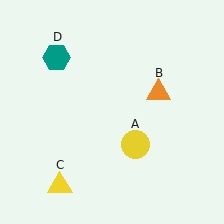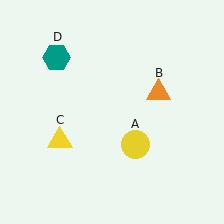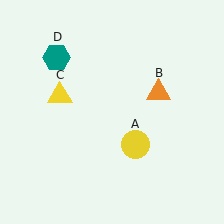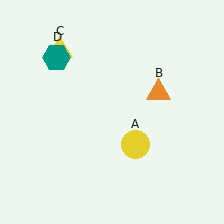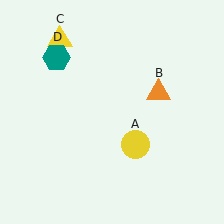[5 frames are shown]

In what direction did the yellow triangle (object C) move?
The yellow triangle (object C) moved up.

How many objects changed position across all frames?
1 object changed position: yellow triangle (object C).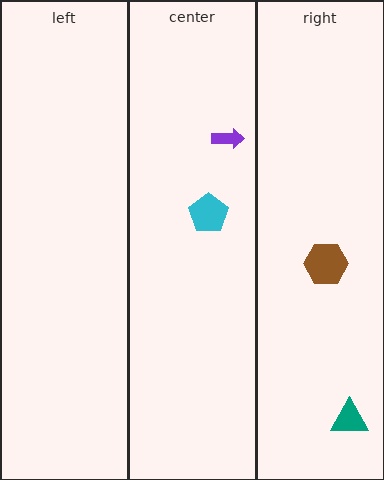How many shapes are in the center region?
2.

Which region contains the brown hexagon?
The right region.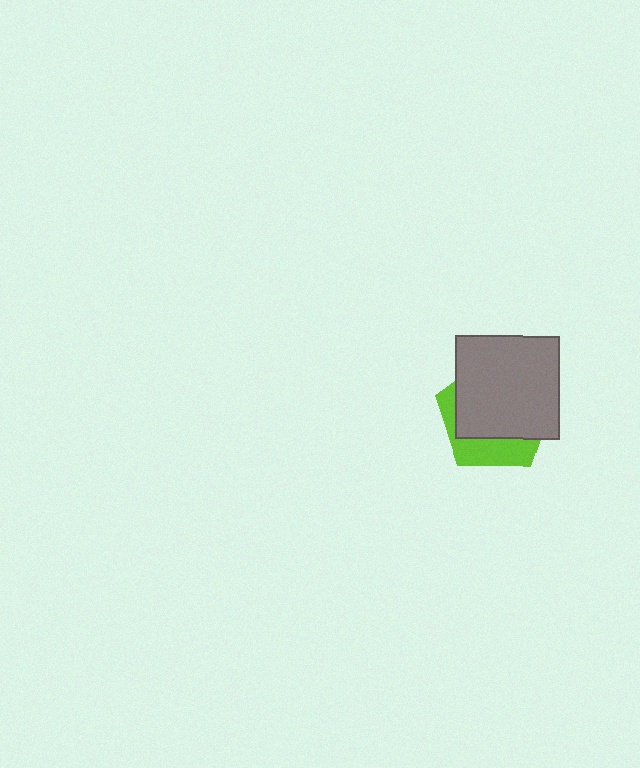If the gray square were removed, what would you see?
You would see the complete lime pentagon.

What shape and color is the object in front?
The object in front is a gray square.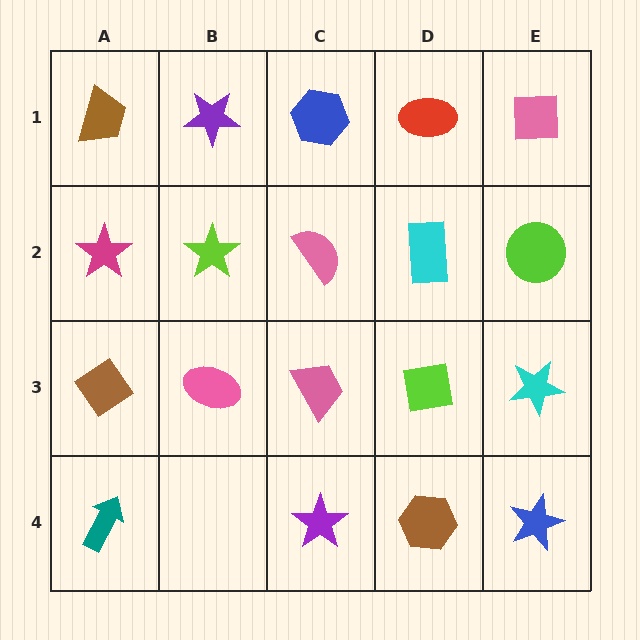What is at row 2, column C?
A pink semicircle.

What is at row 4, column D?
A brown hexagon.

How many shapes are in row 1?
5 shapes.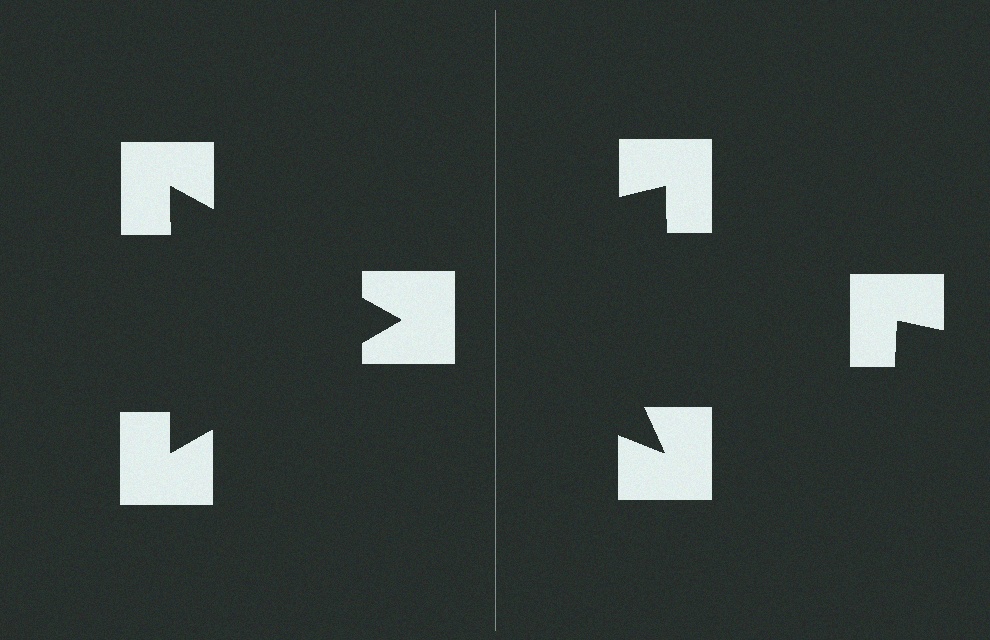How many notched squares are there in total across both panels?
6 — 3 on each side.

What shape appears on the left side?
An illusory triangle.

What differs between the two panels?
The notched squares are positioned identically on both sides; only the wedge orientations differ. On the left they align to a triangle; on the right they are misaligned.